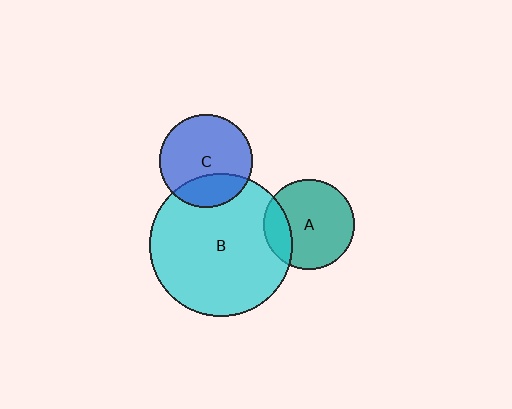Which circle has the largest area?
Circle B (cyan).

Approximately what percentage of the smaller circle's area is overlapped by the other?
Approximately 20%.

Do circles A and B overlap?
Yes.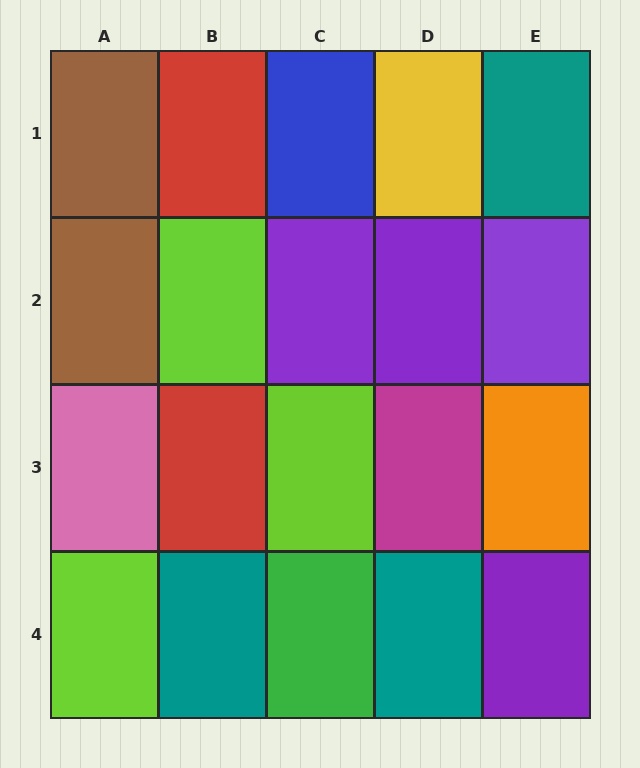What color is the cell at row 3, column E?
Orange.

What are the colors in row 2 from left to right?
Brown, lime, purple, purple, purple.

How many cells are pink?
1 cell is pink.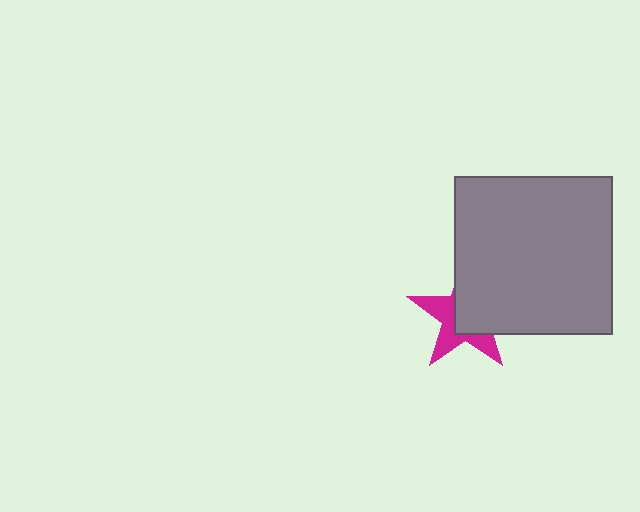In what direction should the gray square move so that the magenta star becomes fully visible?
The gray square should move toward the upper-right. That is the shortest direction to clear the overlap and leave the magenta star fully visible.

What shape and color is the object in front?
The object in front is a gray square.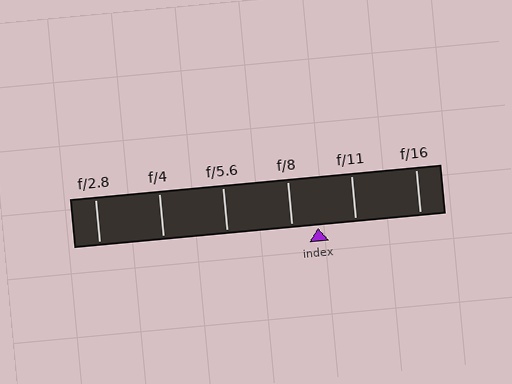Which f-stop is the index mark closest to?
The index mark is closest to f/8.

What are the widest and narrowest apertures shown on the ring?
The widest aperture shown is f/2.8 and the narrowest is f/16.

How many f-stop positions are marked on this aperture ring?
There are 6 f-stop positions marked.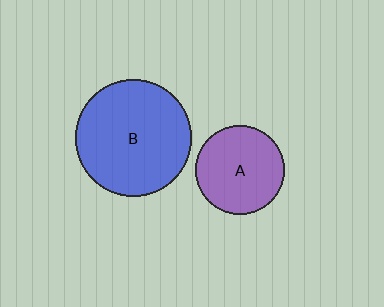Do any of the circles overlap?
No, none of the circles overlap.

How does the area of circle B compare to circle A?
Approximately 1.7 times.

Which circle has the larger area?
Circle B (blue).